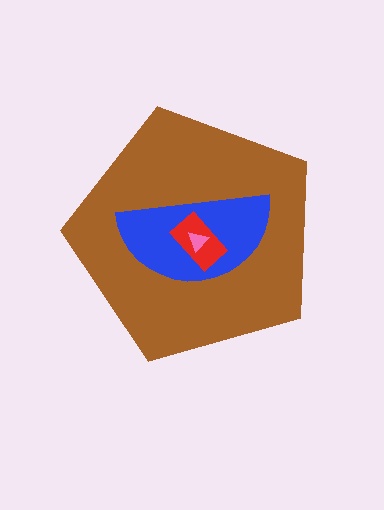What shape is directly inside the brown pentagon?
The blue semicircle.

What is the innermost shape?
The pink triangle.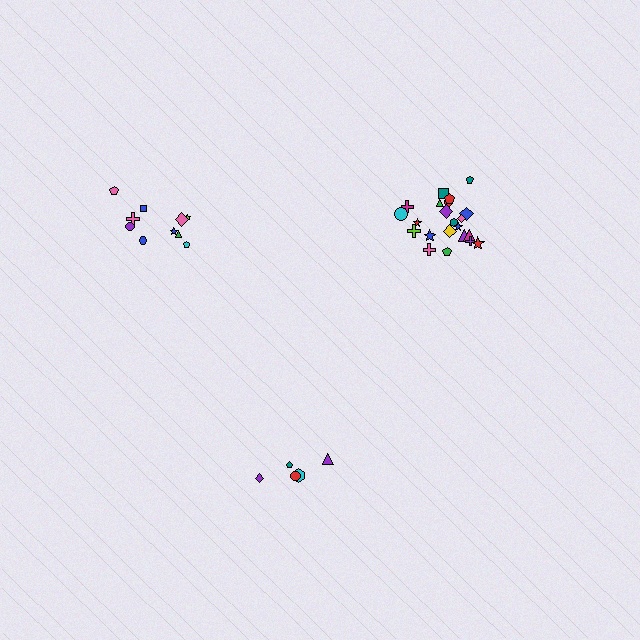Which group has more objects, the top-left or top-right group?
The top-right group.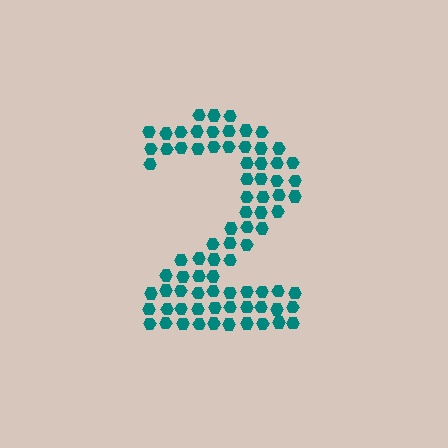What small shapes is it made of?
It is made of small hexagons.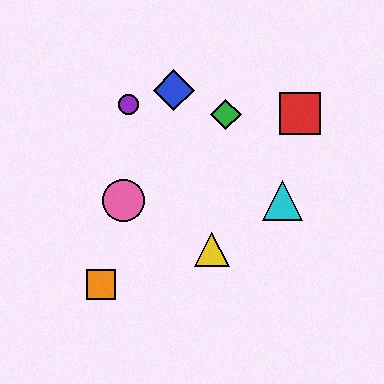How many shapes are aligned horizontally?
2 shapes (the cyan triangle, the pink circle) are aligned horizontally.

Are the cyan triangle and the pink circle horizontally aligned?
Yes, both are at y≈200.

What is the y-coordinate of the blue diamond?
The blue diamond is at y≈90.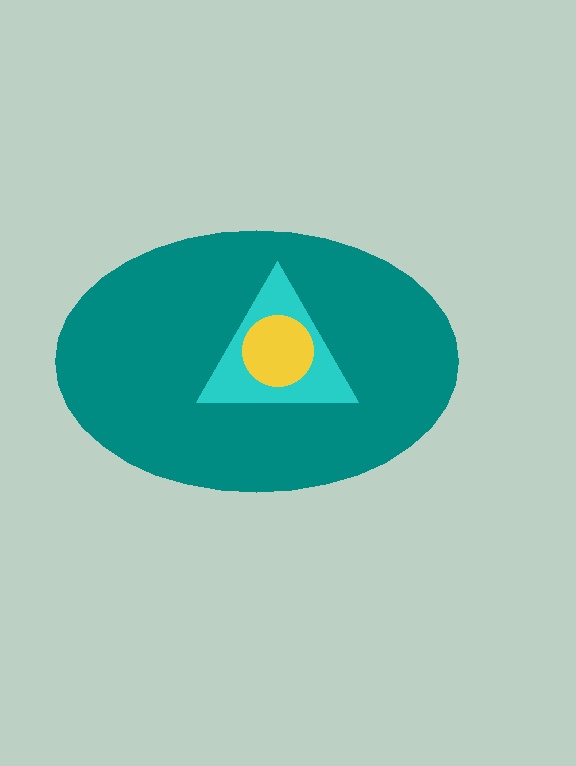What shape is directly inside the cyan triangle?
The yellow circle.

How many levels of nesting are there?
3.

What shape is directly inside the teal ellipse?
The cyan triangle.